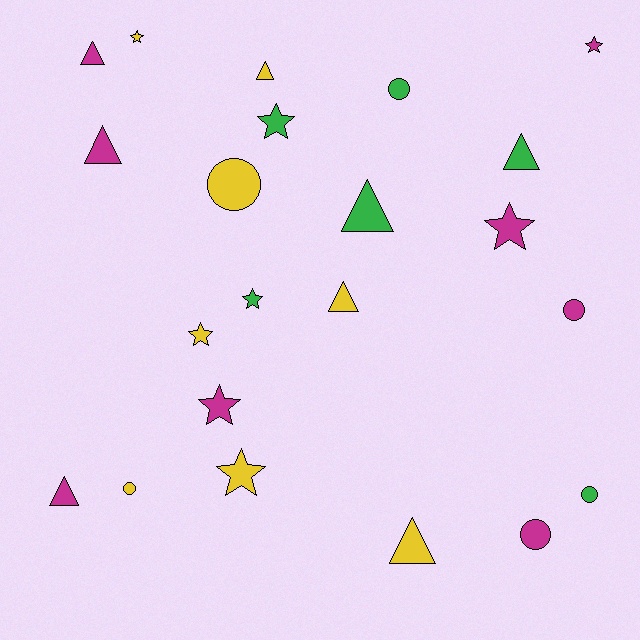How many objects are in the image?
There are 22 objects.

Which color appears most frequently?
Magenta, with 8 objects.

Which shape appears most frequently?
Triangle, with 8 objects.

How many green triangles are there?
There are 2 green triangles.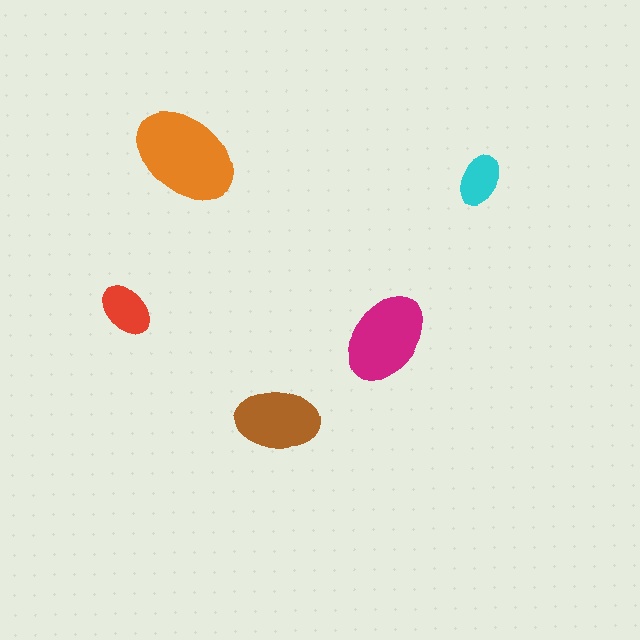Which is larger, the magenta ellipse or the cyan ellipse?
The magenta one.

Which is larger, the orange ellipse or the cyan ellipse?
The orange one.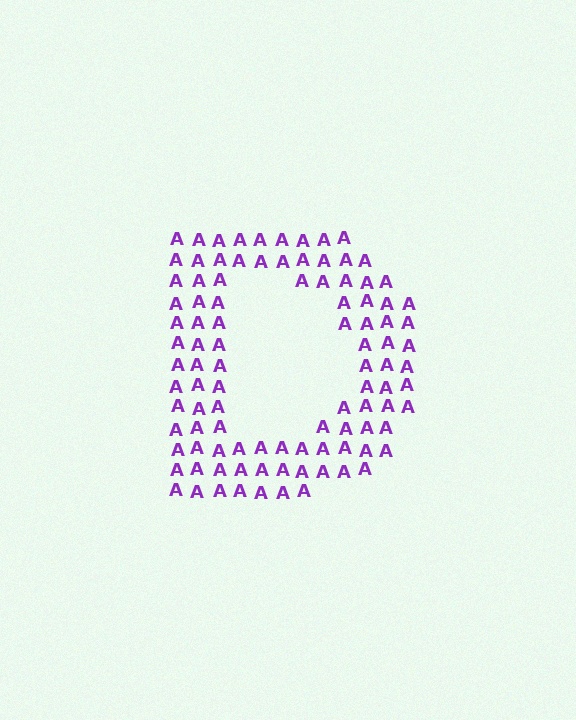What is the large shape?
The large shape is the letter D.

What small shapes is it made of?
It is made of small letter A's.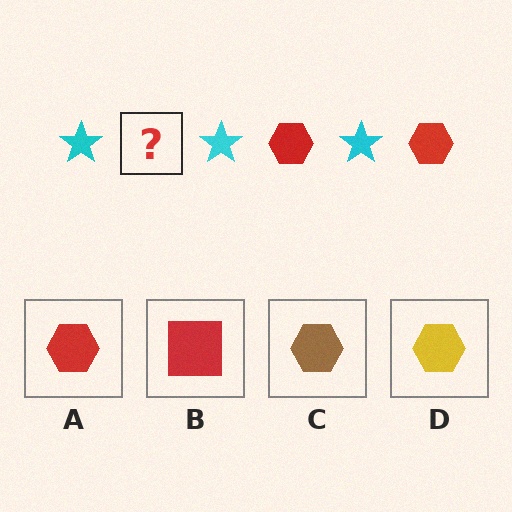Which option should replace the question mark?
Option A.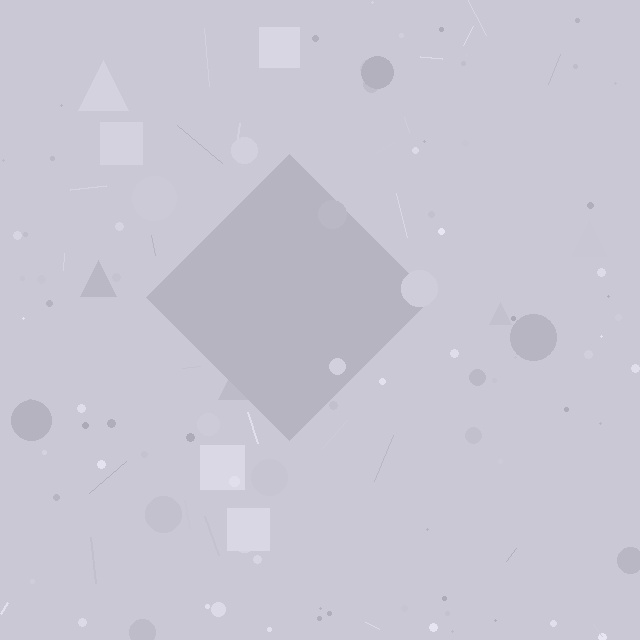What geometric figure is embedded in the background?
A diamond is embedded in the background.